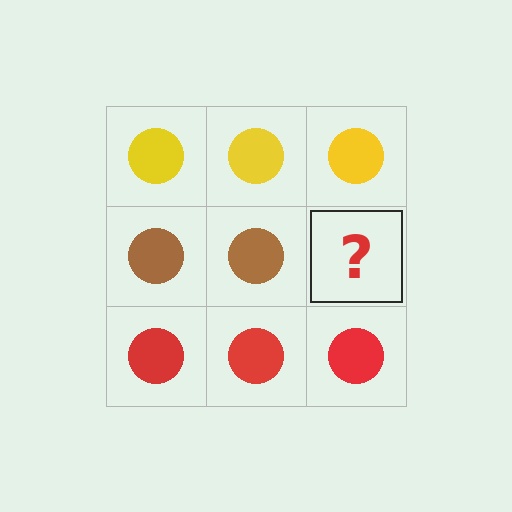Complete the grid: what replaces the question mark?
The question mark should be replaced with a brown circle.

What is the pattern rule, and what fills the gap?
The rule is that each row has a consistent color. The gap should be filled with a brown circle.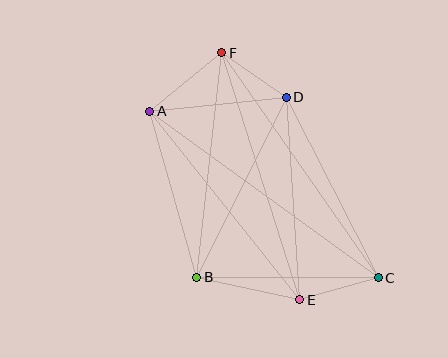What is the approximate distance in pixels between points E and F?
The distance between E and F is approximately 259 pixels.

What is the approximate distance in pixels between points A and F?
The distance between A and F is approximately 92 pixels.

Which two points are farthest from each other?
Points A and C are farthest from each other.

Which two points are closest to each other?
Points D and F are closest to each other.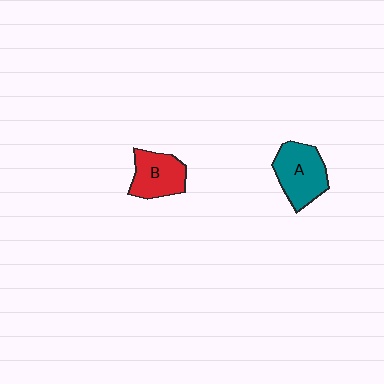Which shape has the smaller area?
Shape B (red).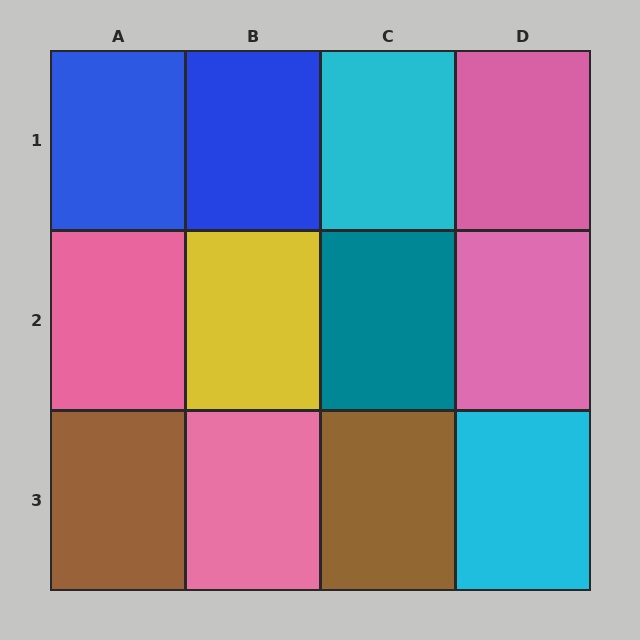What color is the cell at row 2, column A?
Pink.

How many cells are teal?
1 cell is teal.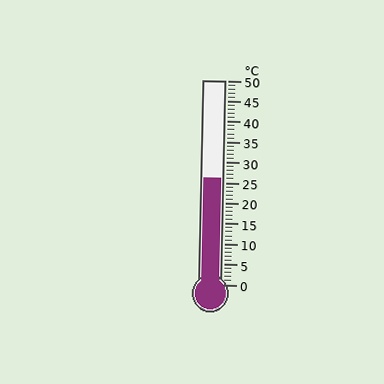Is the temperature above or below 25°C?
The temperature is above 25°C.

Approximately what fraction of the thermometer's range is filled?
The thermometer is filled to approximately 50% of its range.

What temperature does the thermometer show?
The thermometer shows approximately 26°C.